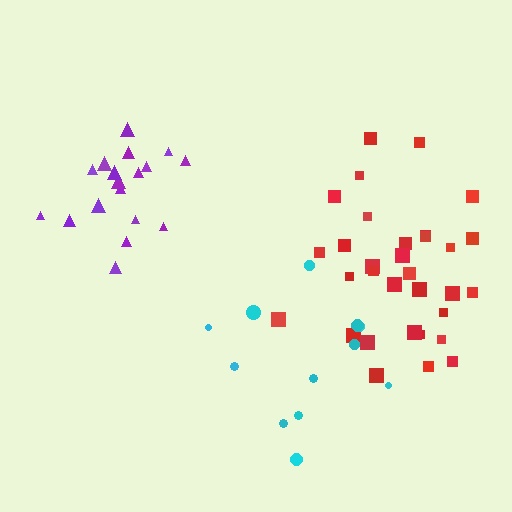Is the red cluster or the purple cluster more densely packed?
Purple.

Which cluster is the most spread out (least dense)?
Cyan.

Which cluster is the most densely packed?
Purple.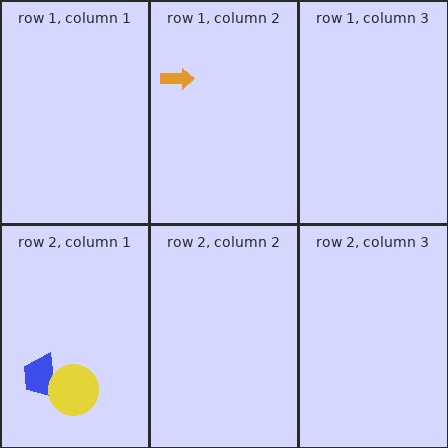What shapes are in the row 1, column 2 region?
The orange arrow.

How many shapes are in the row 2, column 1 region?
2.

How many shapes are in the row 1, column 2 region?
1.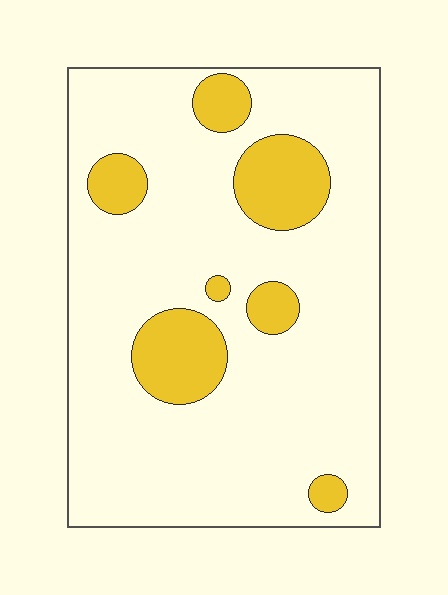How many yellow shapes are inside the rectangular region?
7.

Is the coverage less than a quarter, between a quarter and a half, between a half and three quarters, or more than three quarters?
Less than a quarter.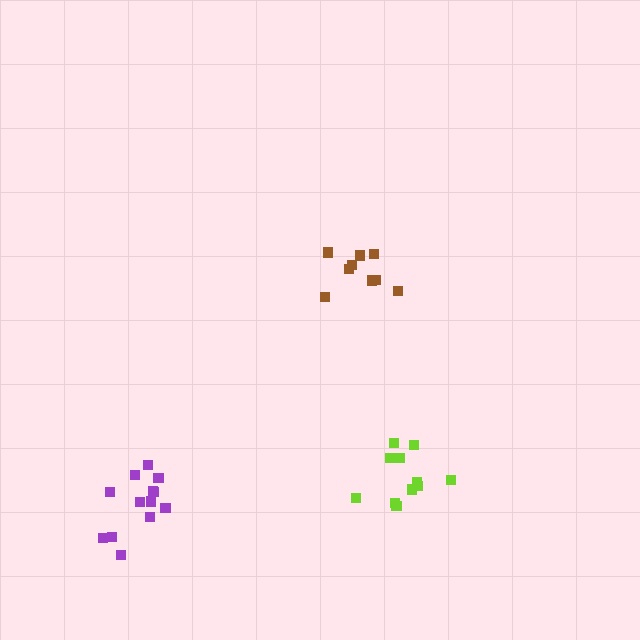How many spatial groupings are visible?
There are 3 spatial groupings.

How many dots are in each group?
Group 1: 9 dots, Group 2: 11 dots, Group 3: 13 dots (33 total).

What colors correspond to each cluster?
The clusters are colored: brown, lime, purple.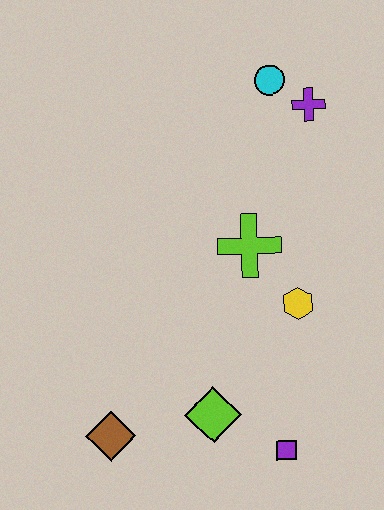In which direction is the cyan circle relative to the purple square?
The cyan circle is above the purple square.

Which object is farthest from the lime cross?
The brown diamond is farthest from the lime cross.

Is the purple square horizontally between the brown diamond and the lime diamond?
No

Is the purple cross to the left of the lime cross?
No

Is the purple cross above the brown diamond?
Yes